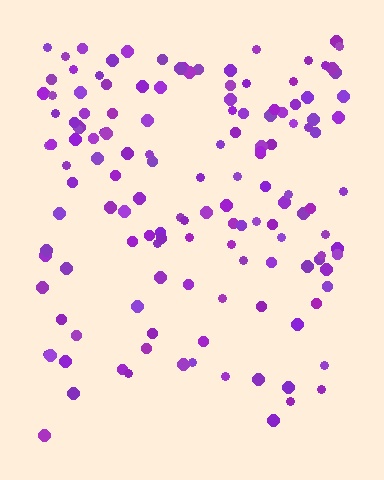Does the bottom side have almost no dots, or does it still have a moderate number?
Still a moderate number, just noticeably fewer than the top.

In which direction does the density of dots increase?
From bottom to top, with the top side densest.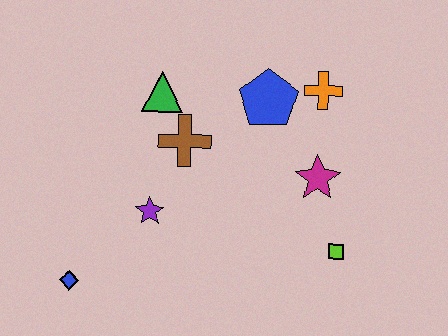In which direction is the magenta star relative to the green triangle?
The magenta star is to the right of the green triangle.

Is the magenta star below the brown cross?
Yes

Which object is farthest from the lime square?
The blue diamond is farthest from the lime square.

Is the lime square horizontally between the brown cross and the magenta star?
No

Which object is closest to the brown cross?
The green triangle is closest to the brown cross.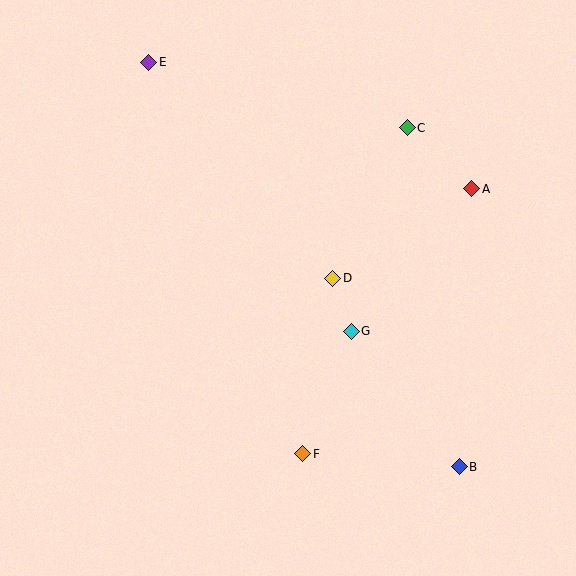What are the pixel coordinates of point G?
Point G is at (351, 331).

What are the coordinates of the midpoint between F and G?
The midpoint between F and G is at (327, 393).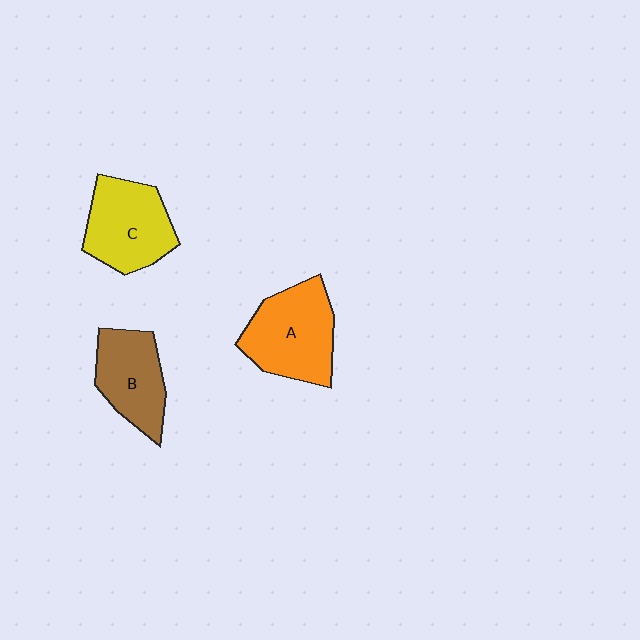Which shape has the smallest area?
Shape B (brown).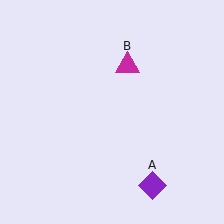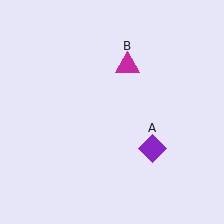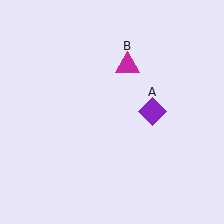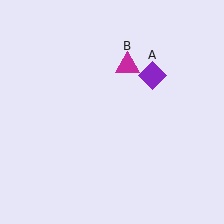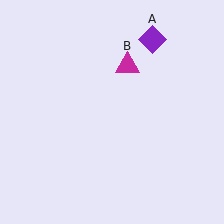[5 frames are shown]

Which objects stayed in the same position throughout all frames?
Magenta triangle (object B) remained stationary.